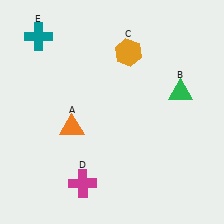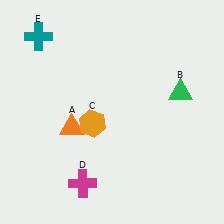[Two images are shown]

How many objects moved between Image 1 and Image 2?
1 object moved between the two images.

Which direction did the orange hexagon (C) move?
The orange hexagon (C) moved down.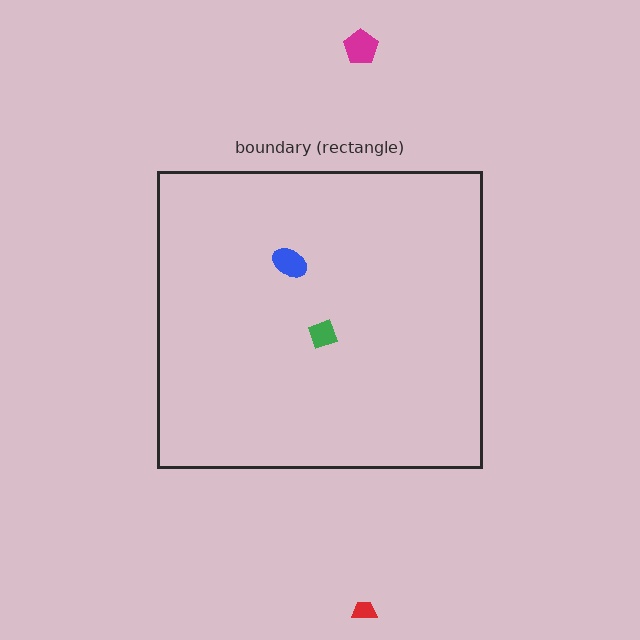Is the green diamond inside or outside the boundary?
Inside.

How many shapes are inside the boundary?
2 inside, 2 outside.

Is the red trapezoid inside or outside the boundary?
Outside.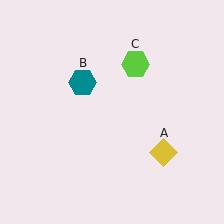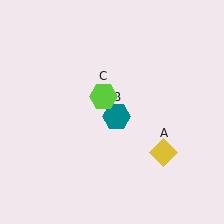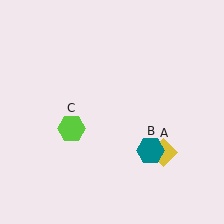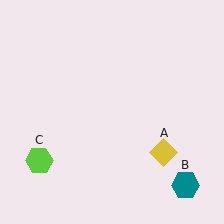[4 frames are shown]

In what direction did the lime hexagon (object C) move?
The lime hexagon (object C) moved down and to the left.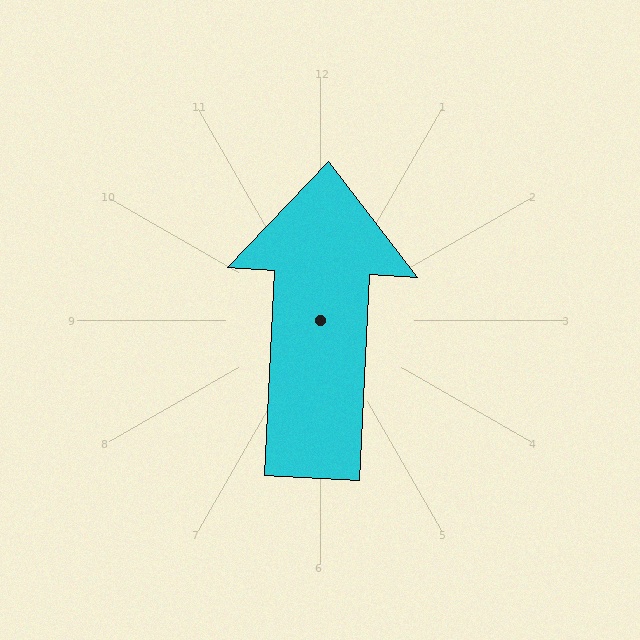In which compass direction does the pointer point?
North.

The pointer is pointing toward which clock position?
Roughly 12 o'clock.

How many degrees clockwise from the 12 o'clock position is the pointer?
Approximately 3 degrees.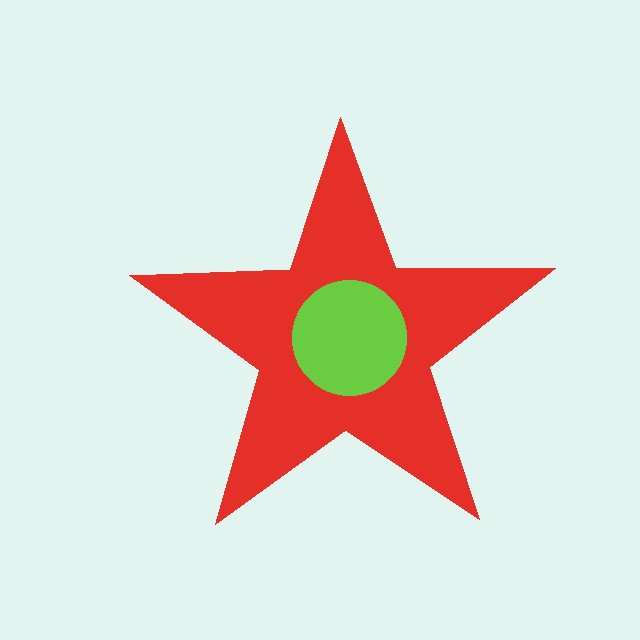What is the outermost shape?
The red star.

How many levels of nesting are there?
2.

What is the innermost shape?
The lime circle.